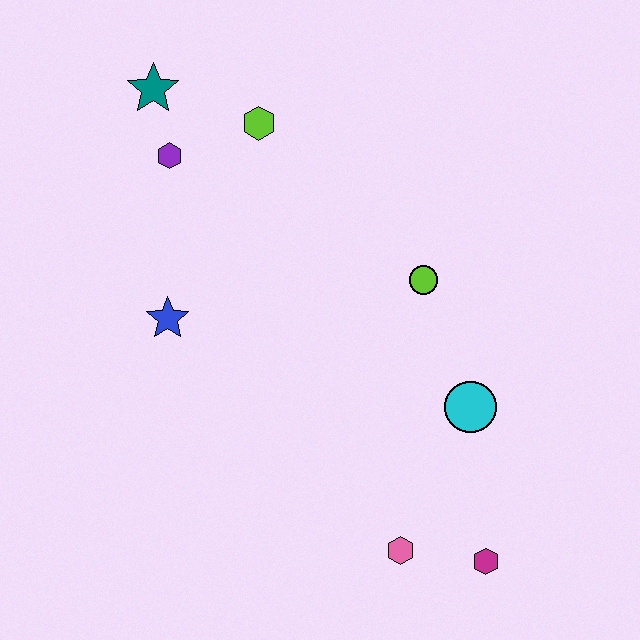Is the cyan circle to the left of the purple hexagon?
No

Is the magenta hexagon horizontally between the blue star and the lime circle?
No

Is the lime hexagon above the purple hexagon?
Yes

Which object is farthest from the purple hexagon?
The magenta hexagon is farthest from the purple hexagon.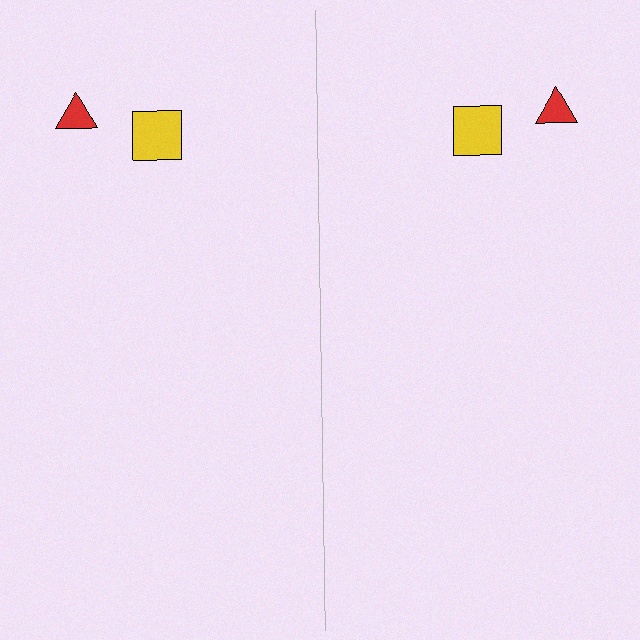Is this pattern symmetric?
Yes, this pattern has bilateral (reflection) symmetry.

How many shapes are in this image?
There are 4 shapes in this image.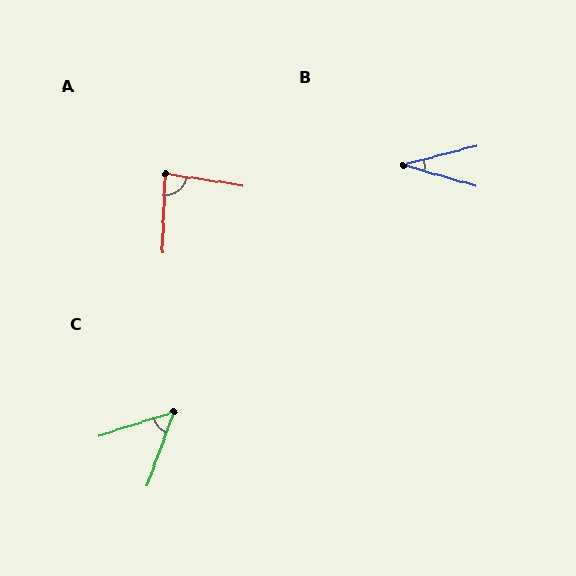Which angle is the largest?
A, at approximately 83 degrees.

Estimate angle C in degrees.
Approximately 53 degrees.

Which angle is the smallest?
B, at approximately 31 degrees.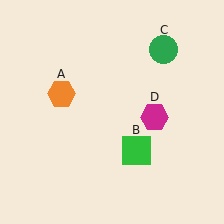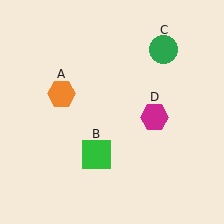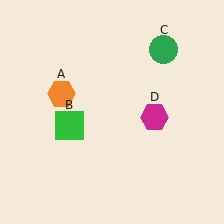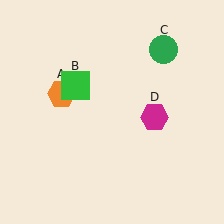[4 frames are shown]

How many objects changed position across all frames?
1 object changed position: green square (object B).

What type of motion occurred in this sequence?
The green square (object B) rotated clockwise around the center of the scene.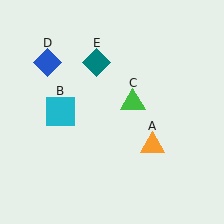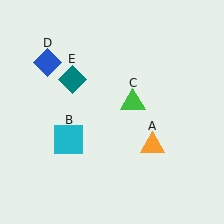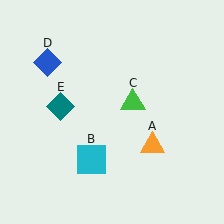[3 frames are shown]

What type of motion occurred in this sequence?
The cyan square (object B), teal diamond (object E) rotated counterclockwise around the center of the scene.